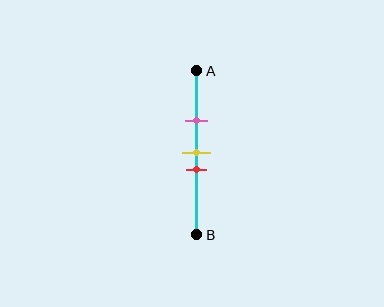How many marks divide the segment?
There are 3 marks dividing the segment.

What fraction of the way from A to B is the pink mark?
The pink mark is approximately 30% (0.3) of the way from A to B.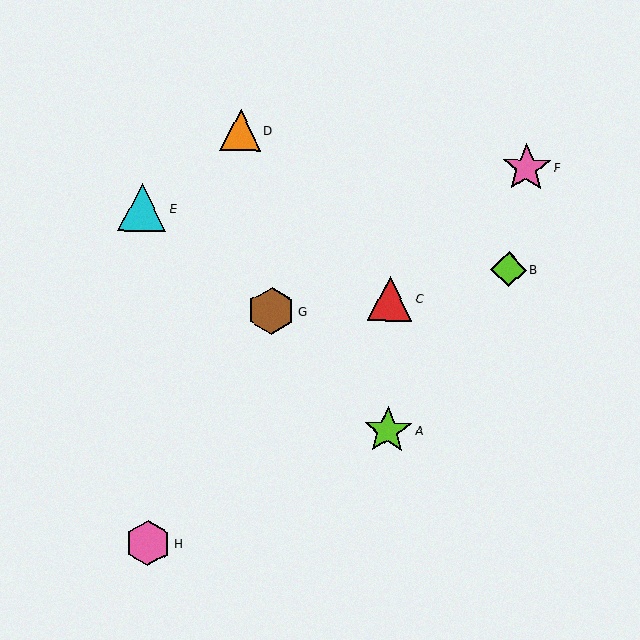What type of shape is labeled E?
Shape E is a cyan triangle.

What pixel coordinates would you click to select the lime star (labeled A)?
Click at (388, 430) to select the lime star A.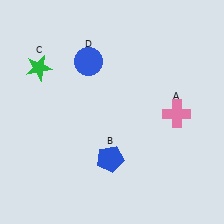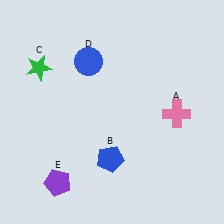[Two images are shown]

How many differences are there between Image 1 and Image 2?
There is 1 difference between the two images.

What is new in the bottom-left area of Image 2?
A purple pentagon (E) was added in the bottom-left area of Image 2.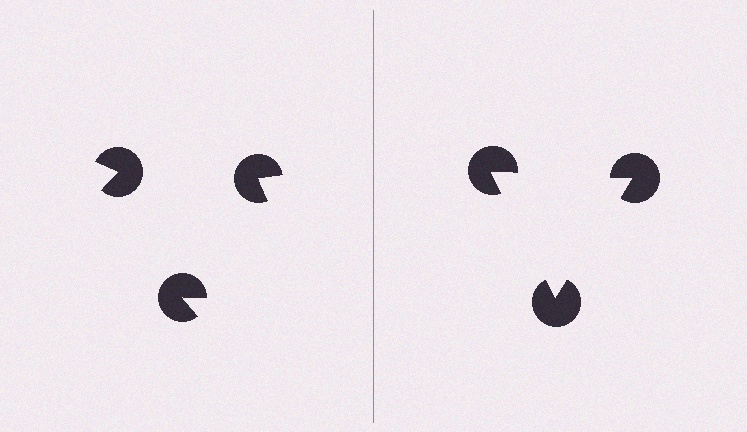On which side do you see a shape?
An illusory triangle appears on the right side. On the left side the wedge cuts are rotated, so no coherent shape forms.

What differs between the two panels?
The pac-man discs are positioned identically on both sides; only the wedge orientations differ. On the right they align to a triangle; on the left they are misaligned.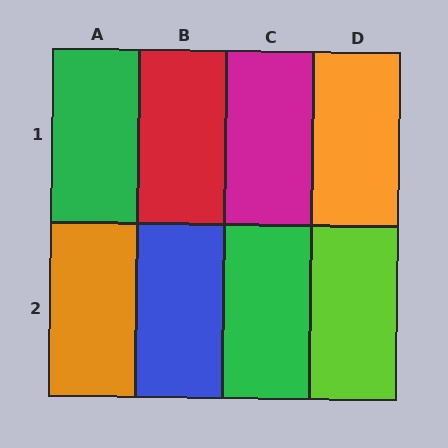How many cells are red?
1 cell is red.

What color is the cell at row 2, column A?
Orange.